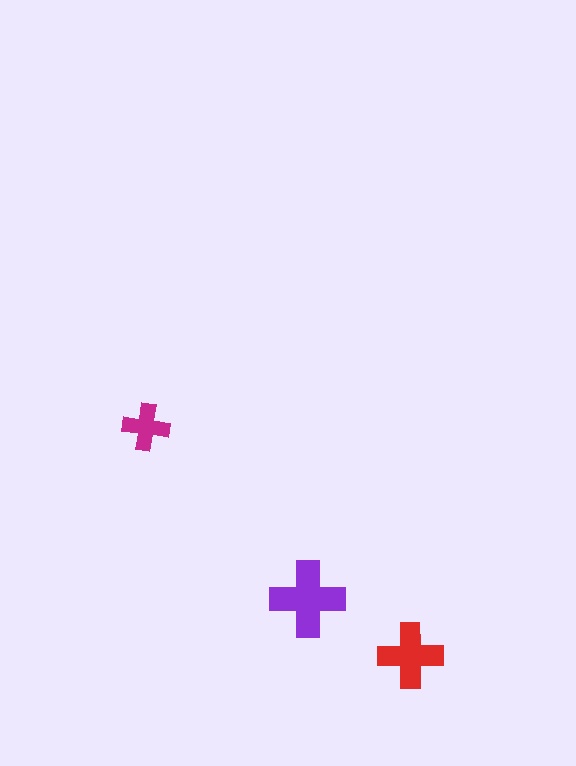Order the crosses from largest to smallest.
the purple one, the red one, the magenta one.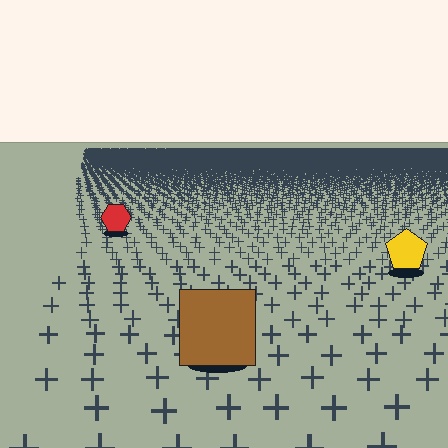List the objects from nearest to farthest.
From nearest to farthest: the brown square, the yellow pentagon, the red hexagon.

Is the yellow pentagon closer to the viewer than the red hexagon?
Yes. The yellow pentagon is closer — you can tell from the texture gradient: the ground texture is coarser near it.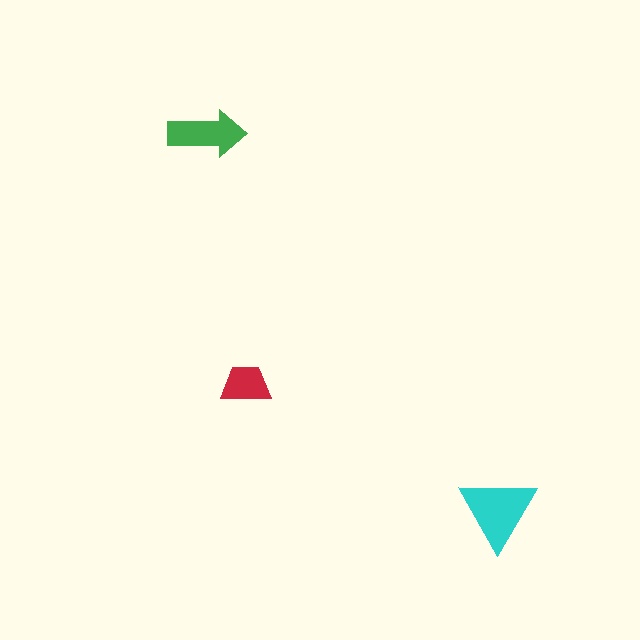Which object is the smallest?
The red trapezoid.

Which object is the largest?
The cyan triangle.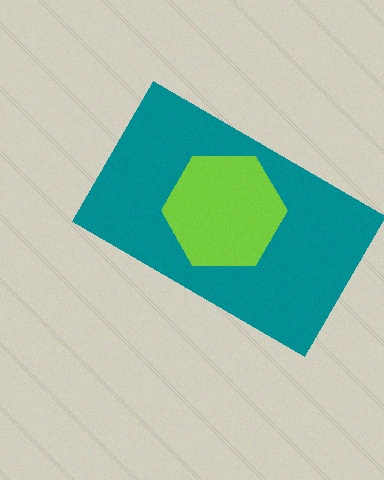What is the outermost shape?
The teal rectangle.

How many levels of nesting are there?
2.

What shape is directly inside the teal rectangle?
The lime hexagon.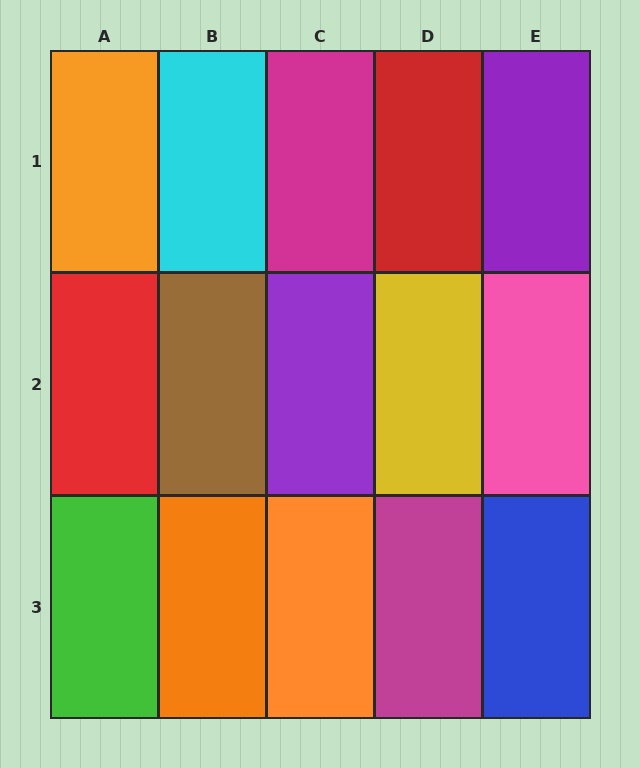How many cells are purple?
2 cells are purple.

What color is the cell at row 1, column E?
Purple.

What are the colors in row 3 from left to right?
Green, orange, orange, magenta, blue.